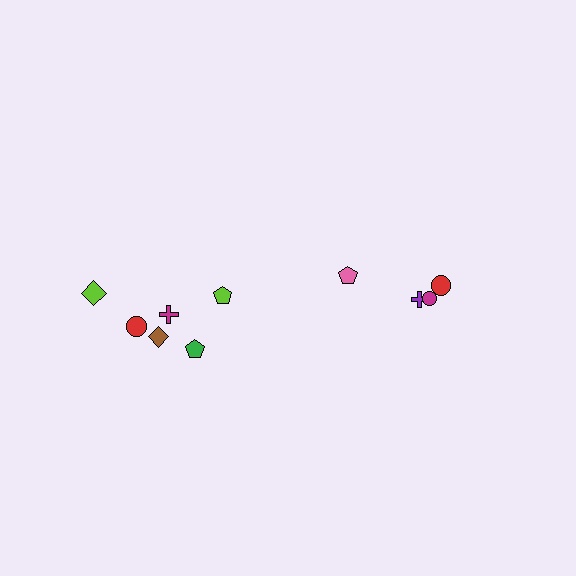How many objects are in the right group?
There are 4 objects.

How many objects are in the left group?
There are 6 objects.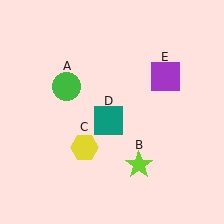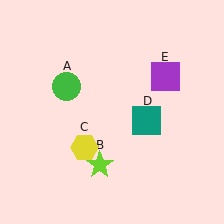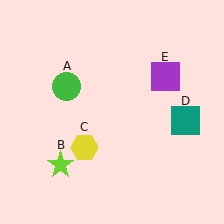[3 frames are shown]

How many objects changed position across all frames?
2 objects changed position: lime star (object B), teal square (object D).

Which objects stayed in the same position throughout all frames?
Green circle (object A) and yellow hexagon (object C) and purple square (object E) remained stationary.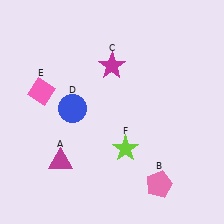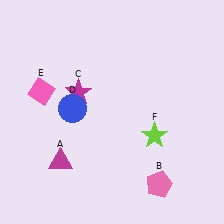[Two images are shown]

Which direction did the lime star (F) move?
The lime star (F) moved right.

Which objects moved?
The objects that moved are: the magenta star (C), the lime star (F).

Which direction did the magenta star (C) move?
The magenta star (C) moved left.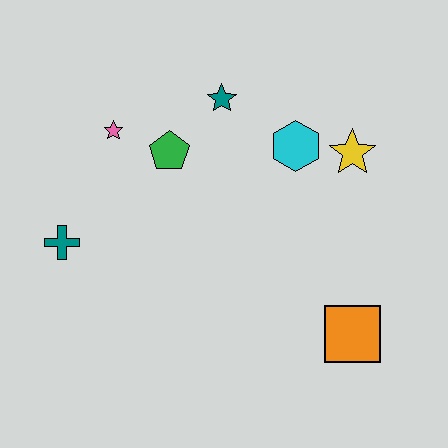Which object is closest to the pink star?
The green pentagon is closest to the pink star.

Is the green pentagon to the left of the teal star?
Yes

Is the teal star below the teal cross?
No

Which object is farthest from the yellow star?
The teal cross is farthest from the yellow star.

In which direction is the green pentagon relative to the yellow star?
The green pentagon is to the left of the yellow star.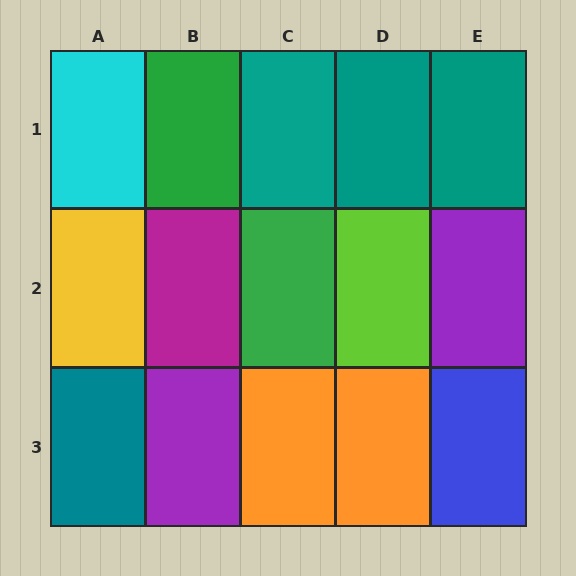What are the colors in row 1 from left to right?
Cyan, green, teal, teal, teal.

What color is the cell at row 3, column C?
Orange.